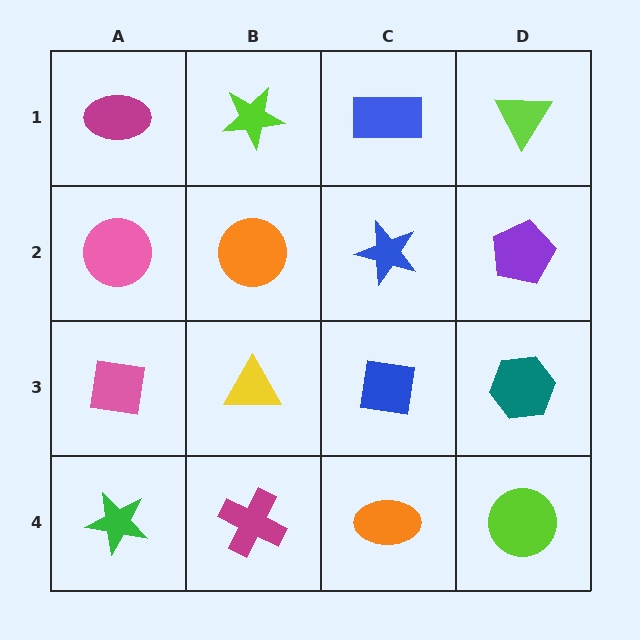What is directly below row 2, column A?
A pink square.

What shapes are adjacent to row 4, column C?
A blue square (row 3, column C), a magenta cross (row 4, column B), a lime circle (row 4, column D).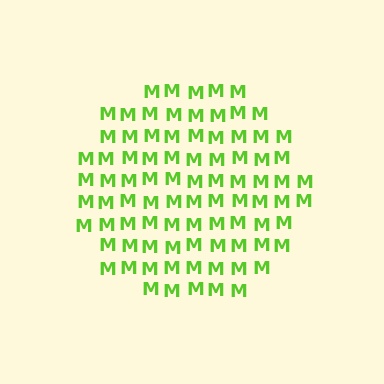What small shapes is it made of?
It is made of small letter M's.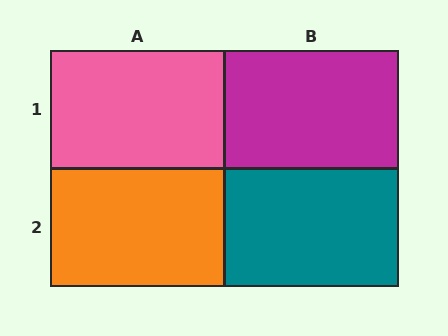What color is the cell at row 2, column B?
Teal.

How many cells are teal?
1 cell is teal.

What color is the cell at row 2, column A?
Orange.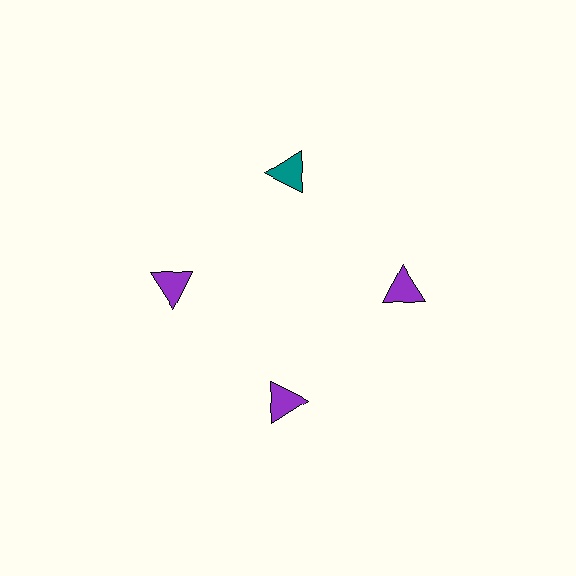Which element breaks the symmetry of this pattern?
The teal triangle at roughly the 12 o'clock position breaks the symmetry. All other shapes are purple triangles.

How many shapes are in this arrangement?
There are 4 shapes arranged in a ring pattern.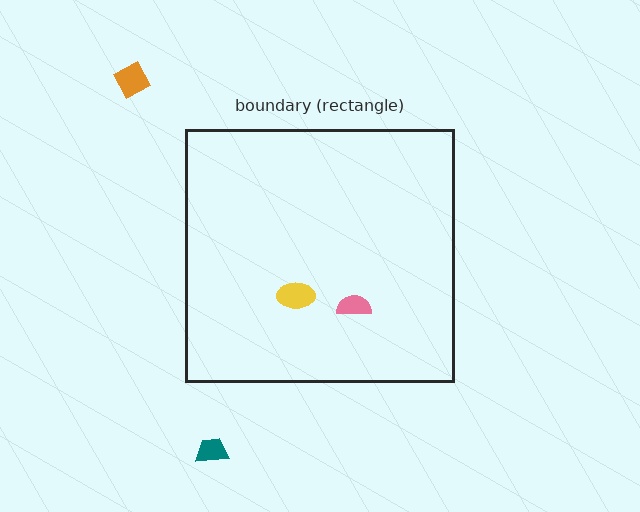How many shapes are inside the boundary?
2 inside, 2 outside.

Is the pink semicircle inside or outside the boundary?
Inside.